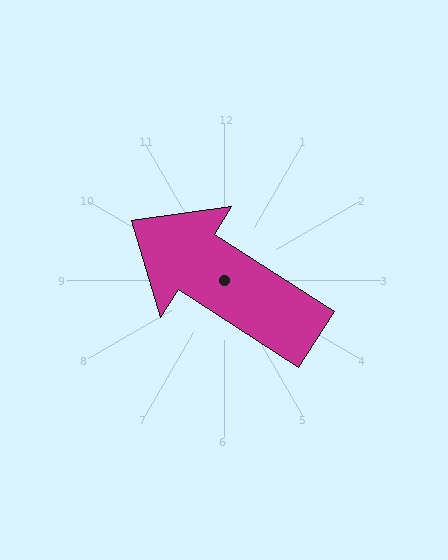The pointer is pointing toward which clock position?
Roughly 10 o'clock.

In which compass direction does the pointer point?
Northwest.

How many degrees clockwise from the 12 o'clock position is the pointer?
Approximately 303 degrees.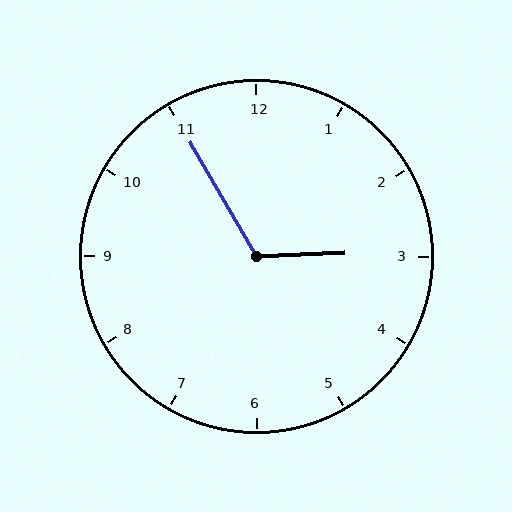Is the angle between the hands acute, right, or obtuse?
It is obtuse.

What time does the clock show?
2:55.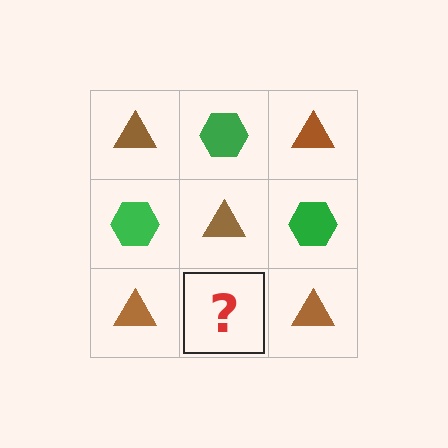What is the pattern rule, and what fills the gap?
The rule is that it alternates brown triangle and green hexagon in a checkerboard pattern. The gap should be filled with a green hexagon.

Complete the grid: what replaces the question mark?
The question mark should be replaced with a green hexagon.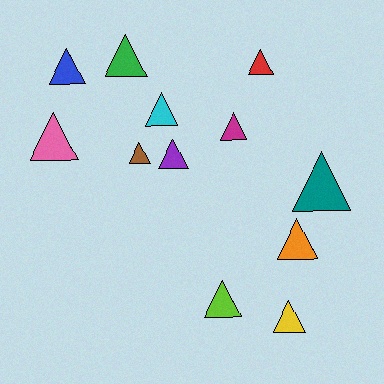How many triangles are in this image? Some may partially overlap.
There are 12 triangles.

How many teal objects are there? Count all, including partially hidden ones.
There is 1 teal object.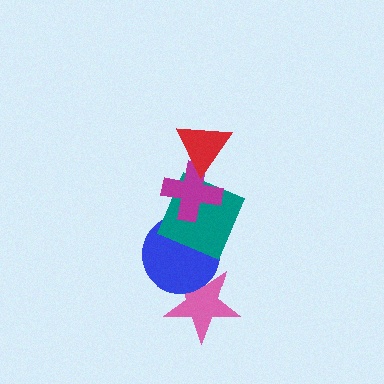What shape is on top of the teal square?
The magenta cross is on top of the teal square.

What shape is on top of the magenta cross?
The red triangle is on top of the magenta cross.